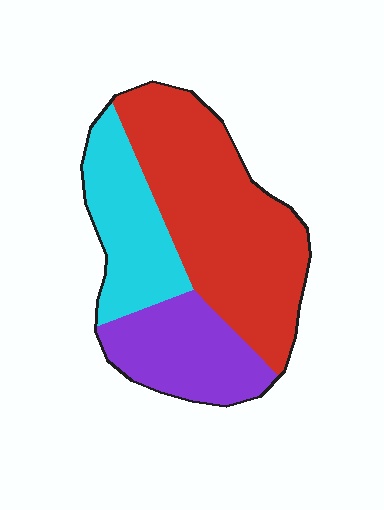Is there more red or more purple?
Red.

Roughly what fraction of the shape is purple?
Purple takes up about one quarter (1/4) of the shape.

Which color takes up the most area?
Red, at roughly 50%.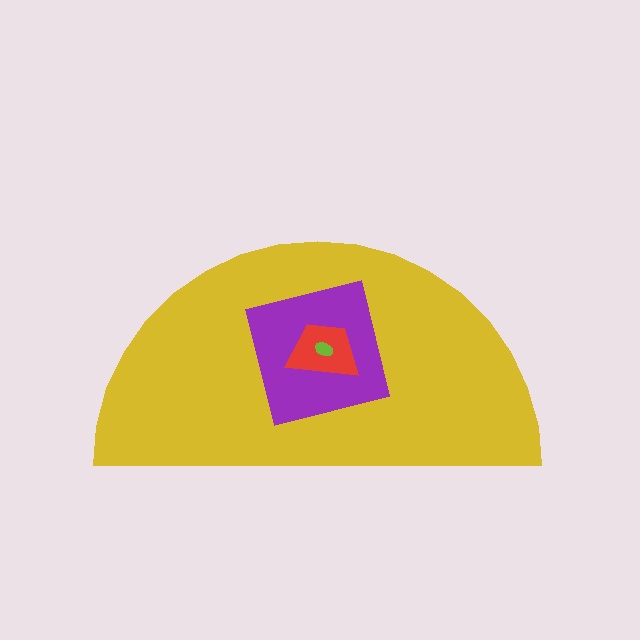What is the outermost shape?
The yellow semicircle.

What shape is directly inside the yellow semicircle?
The purple square.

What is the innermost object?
The lime ellipse.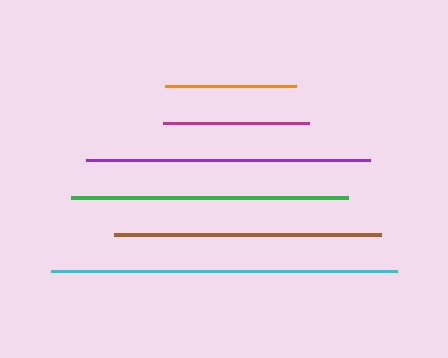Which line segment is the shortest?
The orange line is the shortest at approximately 131 pixels.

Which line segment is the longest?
The cyan line is the longest at approximately 346 pixels.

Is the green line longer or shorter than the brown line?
The green line is longer than the brown line.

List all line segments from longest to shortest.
From longest to shortest: cyan, purple, green, brown, magenta, orange.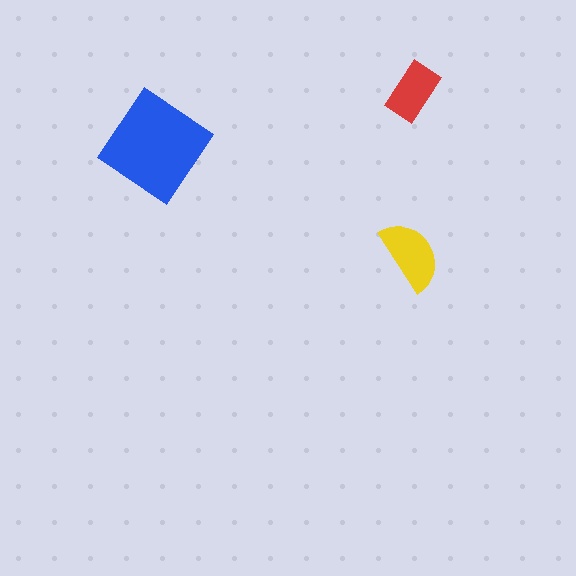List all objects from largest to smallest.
The blue diamond, the yellow semicircle, the red rectangle.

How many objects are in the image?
There are 3 objects in the image.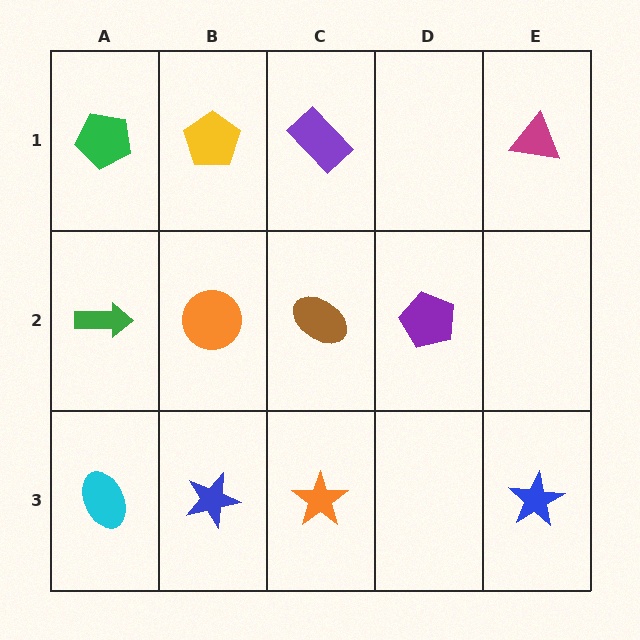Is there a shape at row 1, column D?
No, that cell is empty.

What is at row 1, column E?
A magenta triangle.